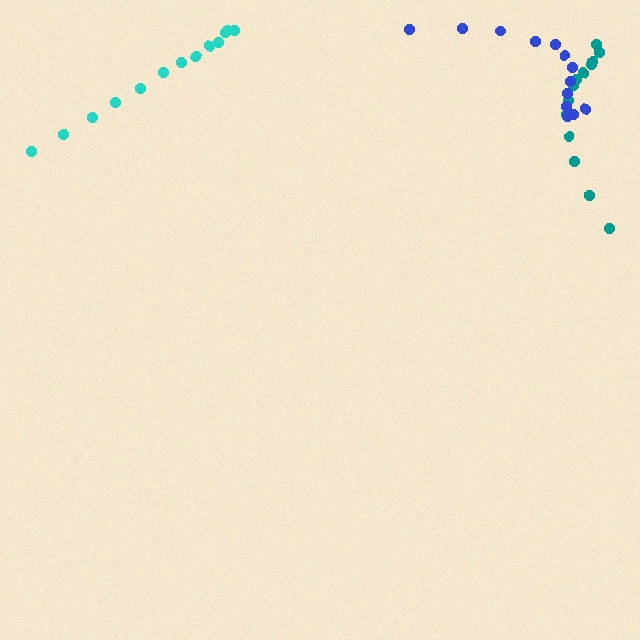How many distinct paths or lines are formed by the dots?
There are 3 distinct paths.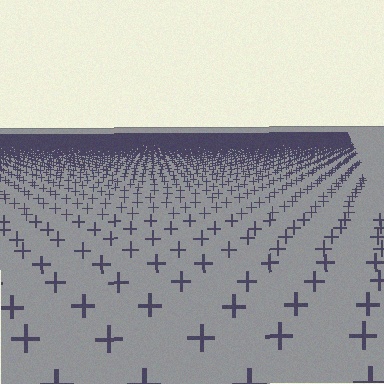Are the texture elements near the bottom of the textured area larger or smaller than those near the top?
Larger. Near the bottom, elements are closer to the viewer and appear at a bigger on-screen size.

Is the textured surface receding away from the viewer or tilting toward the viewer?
The surface is receding away from the viewer. Texture elements get smaller and denser toward the top.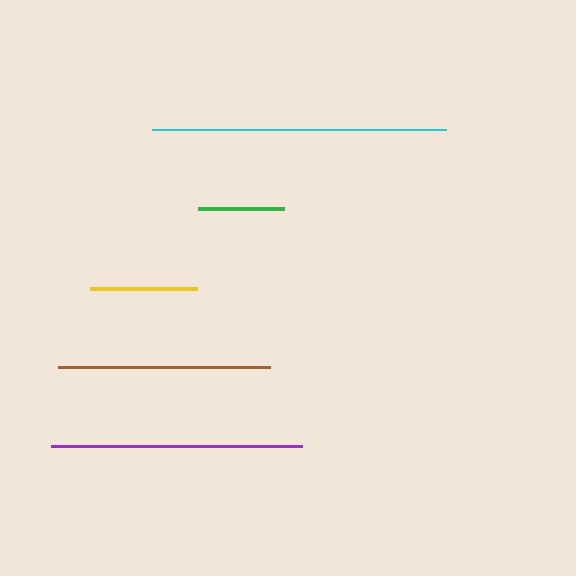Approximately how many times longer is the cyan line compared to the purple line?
The cyan line is approximately 1.2 times the length of the purple line.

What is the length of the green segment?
The green segment is approximately 86 pixels long.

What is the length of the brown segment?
The brown segment is approximately 212 pixels long.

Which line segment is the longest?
The cyan line is the longest at approximately 295 pixels.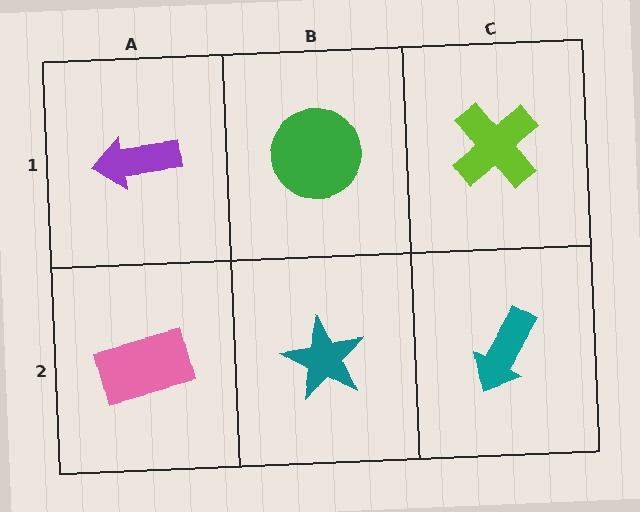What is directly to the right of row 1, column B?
A lime cross.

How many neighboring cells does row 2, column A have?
2.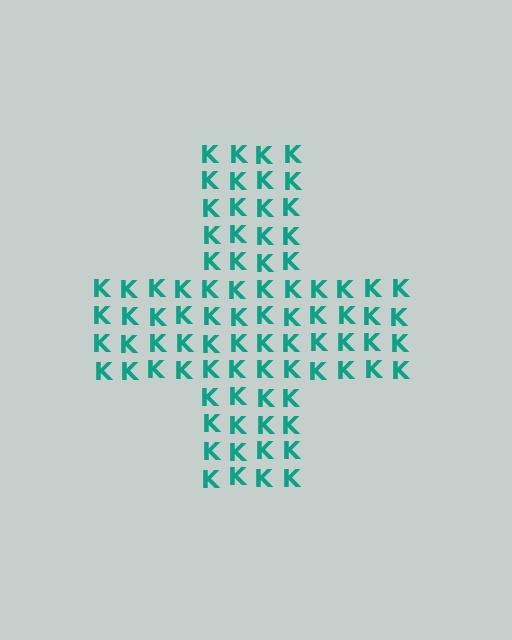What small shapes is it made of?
It is made of small letter K's.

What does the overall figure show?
The overall figure shows a cross.